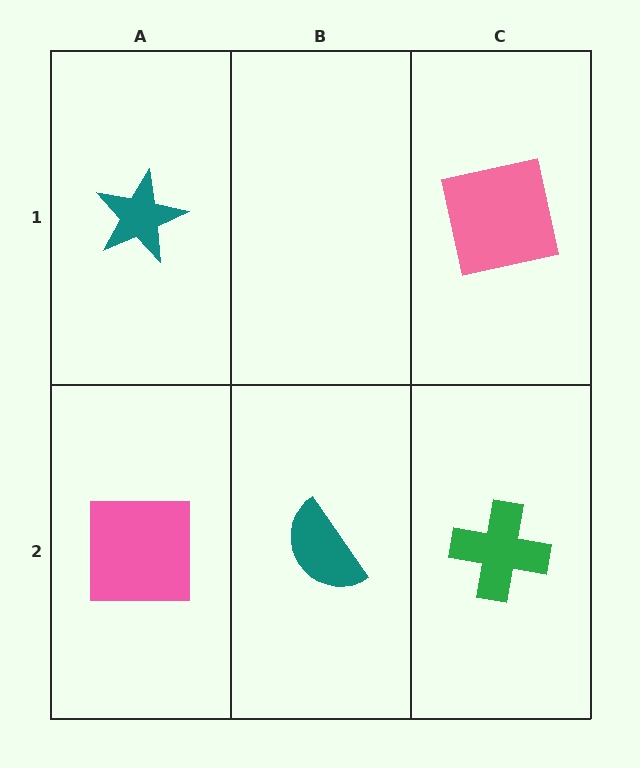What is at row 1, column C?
A pink square.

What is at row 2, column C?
A green cross.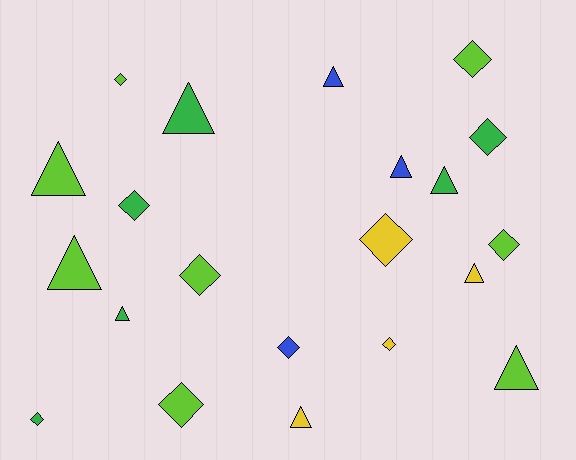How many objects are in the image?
There are 21 objects.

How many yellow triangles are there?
There are 2 yellow triangles.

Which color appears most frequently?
Lime, with 8 objects.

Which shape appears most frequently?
Diamond, with 11 objects.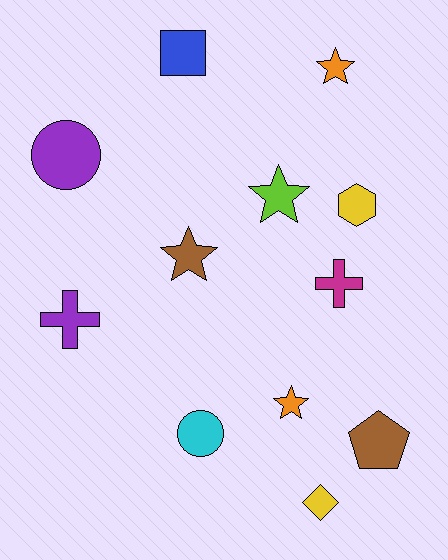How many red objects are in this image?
There are no red objects.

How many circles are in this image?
There are 2 circles.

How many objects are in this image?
There are 12 objects.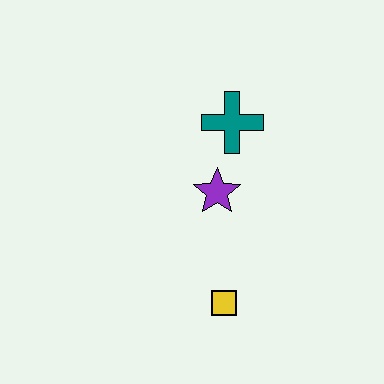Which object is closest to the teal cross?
The purple star is closest to the teal cross.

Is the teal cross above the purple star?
Yes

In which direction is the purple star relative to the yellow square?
The purple star is above the yellow square.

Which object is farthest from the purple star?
The yellow square is farthest from the purple star.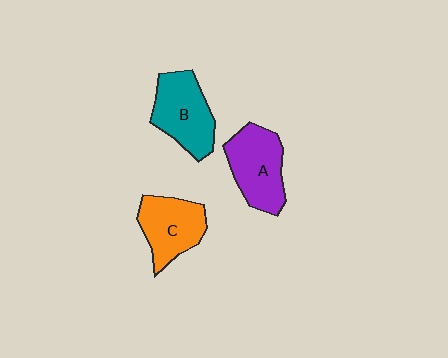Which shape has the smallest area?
Shape C (orange).